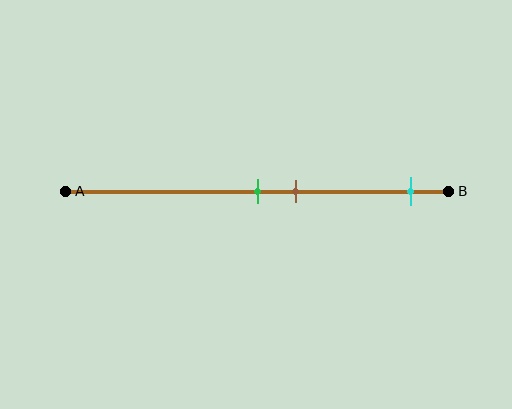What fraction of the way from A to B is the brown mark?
The brown mark is approximately 60% (0.6) of the way from A to B.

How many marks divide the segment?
There are 3 marks dividing the segment.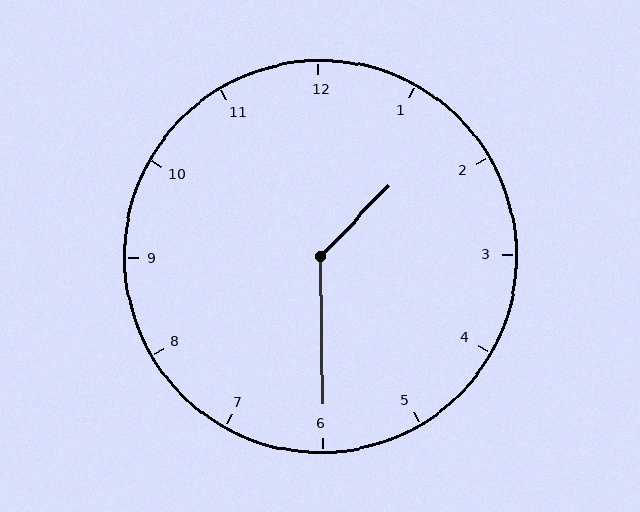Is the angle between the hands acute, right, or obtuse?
It is obtuse.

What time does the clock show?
1:30.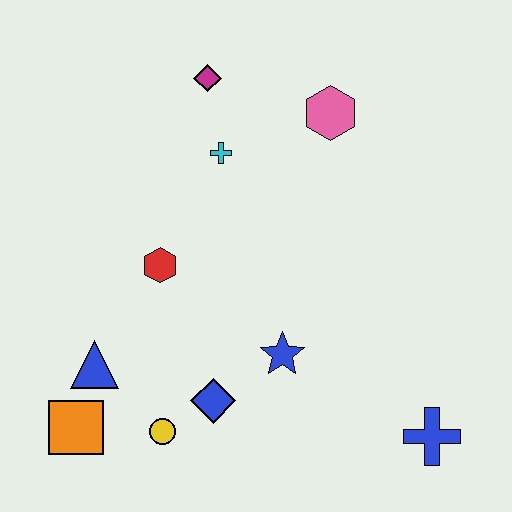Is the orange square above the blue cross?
Yes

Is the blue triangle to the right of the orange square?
Yes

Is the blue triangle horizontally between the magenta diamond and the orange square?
Yes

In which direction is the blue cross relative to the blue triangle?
The blue cross is to the right of the blue triangle.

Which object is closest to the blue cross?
The blue star is closest to the blue cross.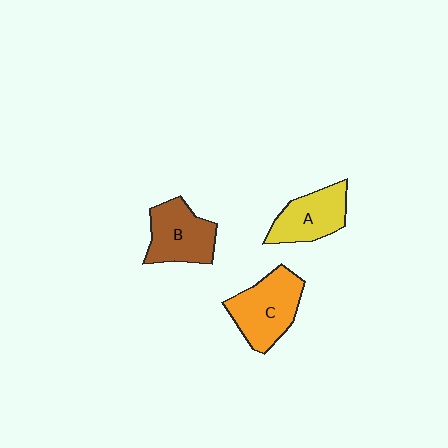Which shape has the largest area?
Shape C (orange).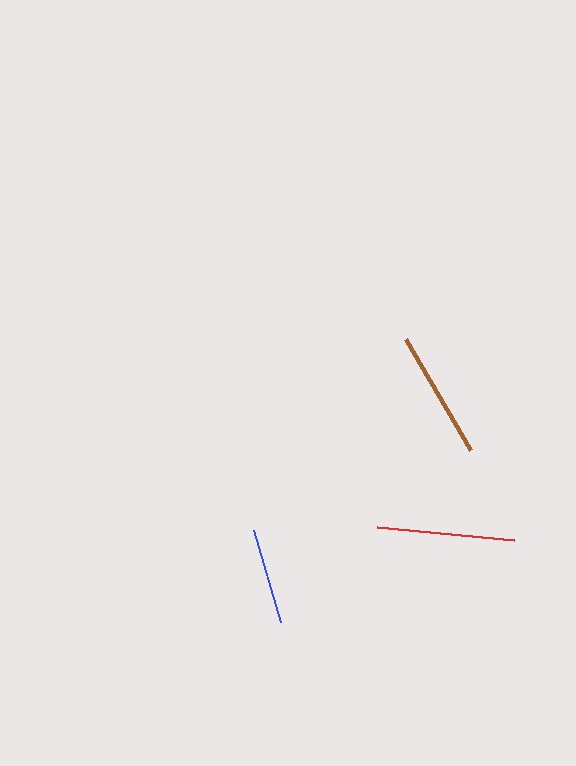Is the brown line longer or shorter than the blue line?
The brown line is longer than the blue line.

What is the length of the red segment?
The red segment is approximately 138 pixels long.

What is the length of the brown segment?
The brown segment is approximately 129 pixels long.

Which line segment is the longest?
The red line is the longest at approximately 138 pixels.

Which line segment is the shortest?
The blue line is the shortest at approximately 96 pixels.